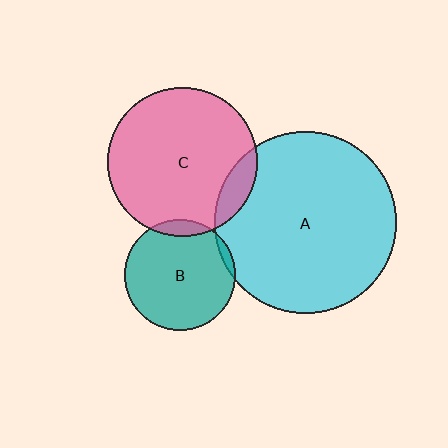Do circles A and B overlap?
Yes.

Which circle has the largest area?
Circle A (cyan).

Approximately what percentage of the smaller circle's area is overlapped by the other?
Approximately 5%.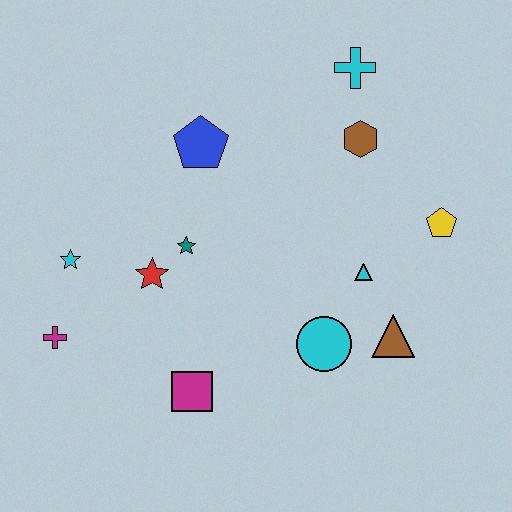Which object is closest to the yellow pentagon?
The cyan triangle is closest to the yellow pentagon.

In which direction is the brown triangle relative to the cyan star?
The brown triangle is to the right of the cyan star.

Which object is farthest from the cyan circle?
The cyan cross is farthest from the cyan circle.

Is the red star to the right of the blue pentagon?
No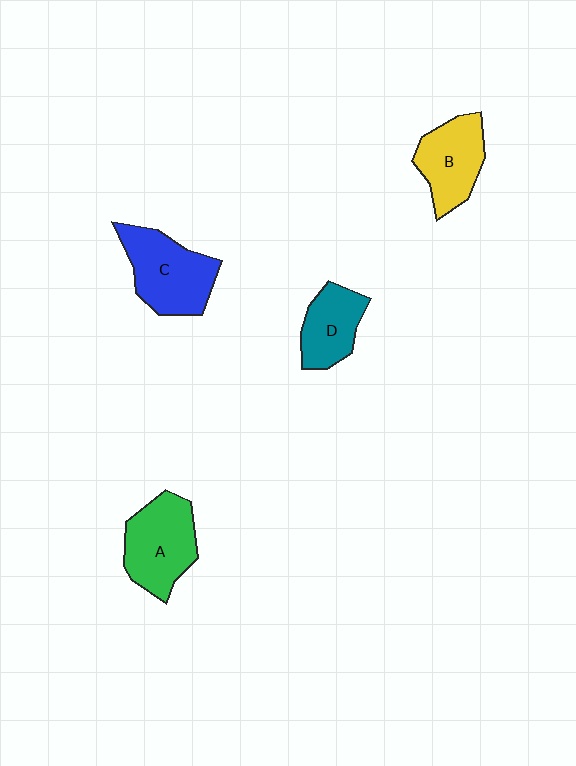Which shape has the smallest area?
Shape D (teal).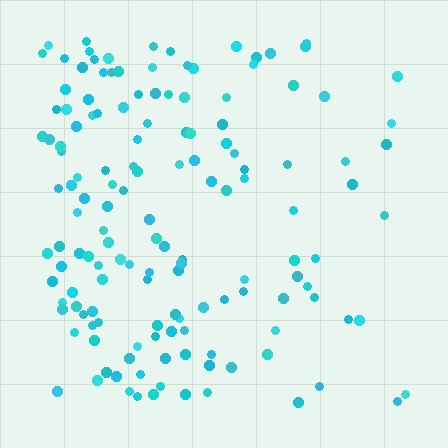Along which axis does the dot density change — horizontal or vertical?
Horizontal.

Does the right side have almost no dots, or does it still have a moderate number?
Still a moderate number, just noticeably fewer than the left.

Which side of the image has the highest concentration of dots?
The left.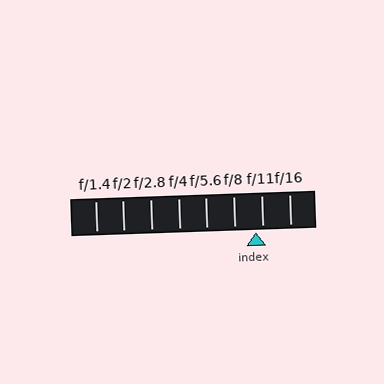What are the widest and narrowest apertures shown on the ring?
The widest aperture shown is f/1.4 and the narrowest is f/16.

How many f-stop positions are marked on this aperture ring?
There are 8 f-stop positions marked.